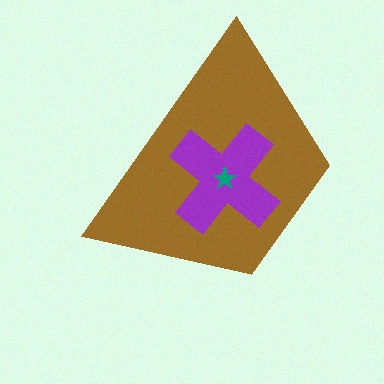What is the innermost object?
The teal star.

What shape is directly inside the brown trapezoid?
The purple cross.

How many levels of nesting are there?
3.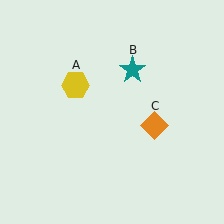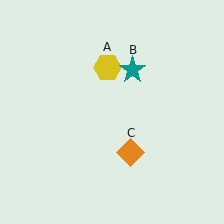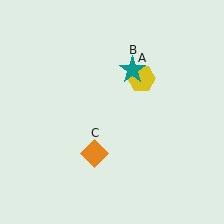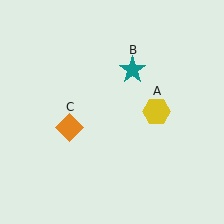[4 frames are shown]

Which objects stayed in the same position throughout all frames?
Teal star (object B) remained stationary.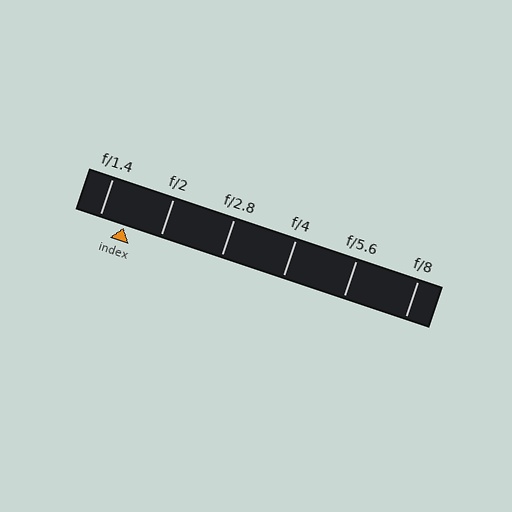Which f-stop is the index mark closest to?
The index mark is closest to f/1.4.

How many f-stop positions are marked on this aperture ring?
There are 6 f-stop positions marked.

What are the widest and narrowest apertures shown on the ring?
The widest aperture shown is f/1.4 and the narrowest is f/8.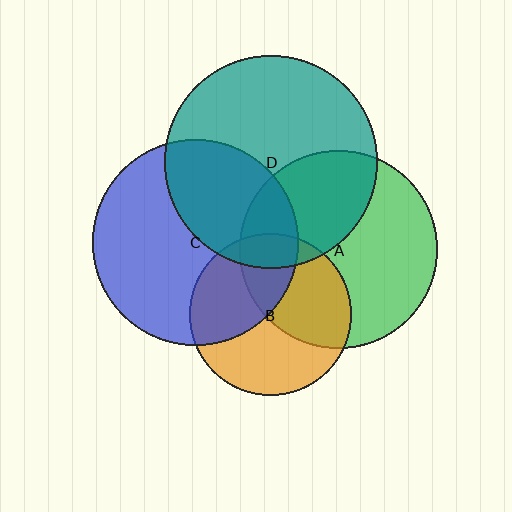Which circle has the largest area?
Circle D (teal).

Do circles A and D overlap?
Yes.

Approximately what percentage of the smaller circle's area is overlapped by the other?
Approximately 40%.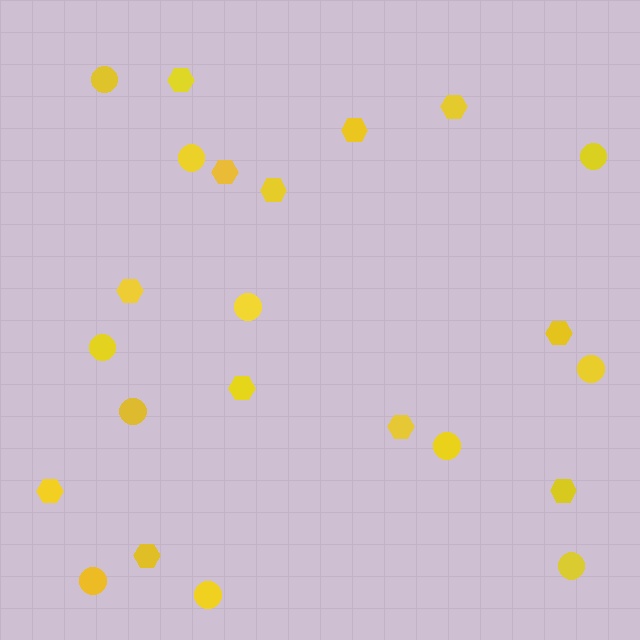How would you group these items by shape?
There are 2 groups: one group of circles (11) and one group of hexagons (12).